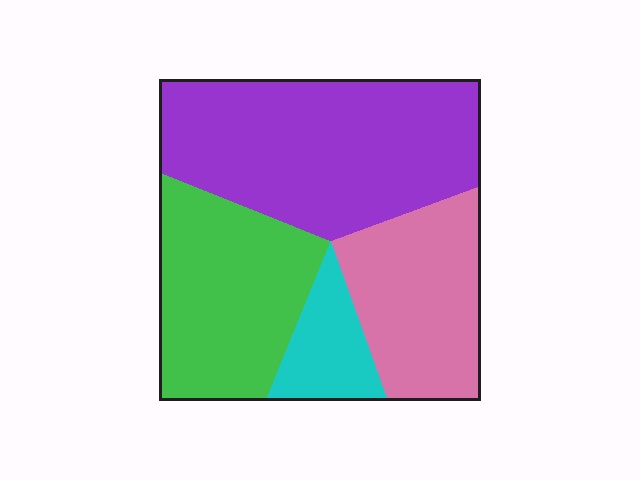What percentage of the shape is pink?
Pink takes up about one quarter (1/4) of the shape.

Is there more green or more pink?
Green.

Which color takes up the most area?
Purple, at roughly 40%.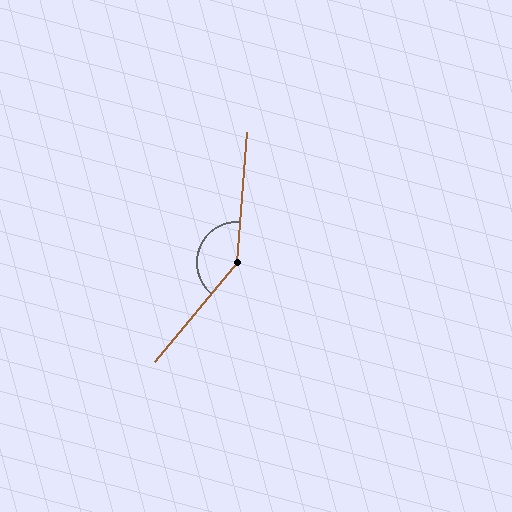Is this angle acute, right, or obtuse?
It is obtuse.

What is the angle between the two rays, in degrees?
Approximately 145 degrees.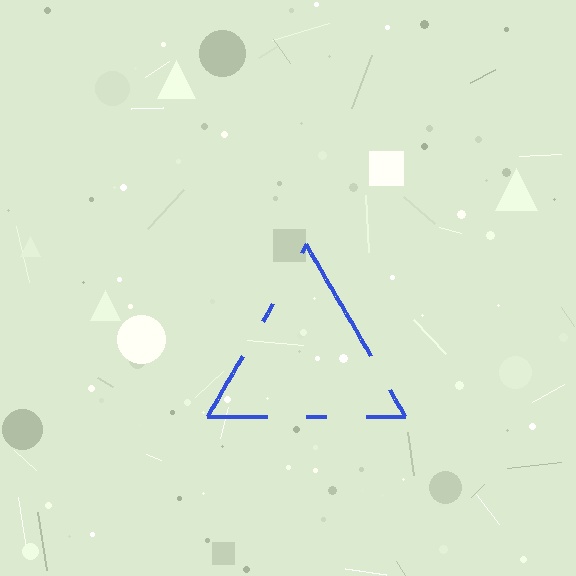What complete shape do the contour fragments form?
The contour fragments form a triangle.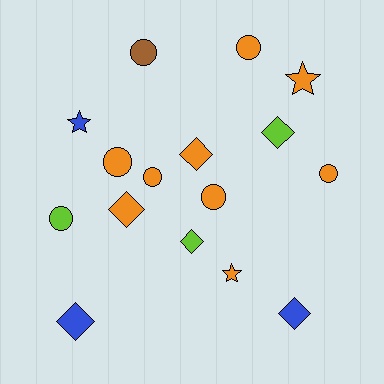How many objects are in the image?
There are 16 objects.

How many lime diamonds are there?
There are 2 lime diamonds.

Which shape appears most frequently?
Circle, with 7 objects.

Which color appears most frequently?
Orange, with 9 objects.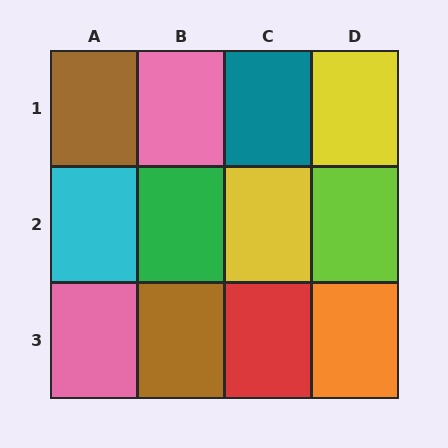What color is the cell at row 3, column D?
Orange.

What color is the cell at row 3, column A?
Pink.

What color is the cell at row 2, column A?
Cyan.